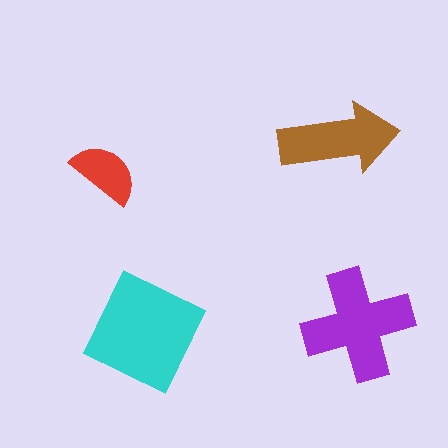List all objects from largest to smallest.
The cyan diamond, the purple cross, the brown arrow, the red semicircle.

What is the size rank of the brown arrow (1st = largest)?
3rd.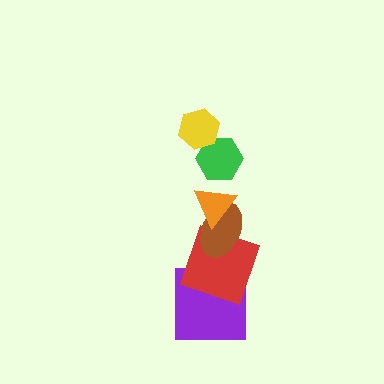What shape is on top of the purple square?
The red square is on top of the purple square.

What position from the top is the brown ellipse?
The brown ellipse is 4th from the top.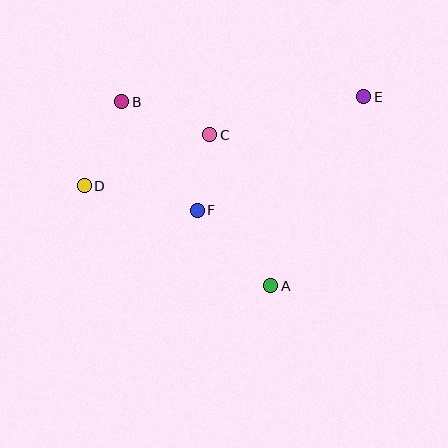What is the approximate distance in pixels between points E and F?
The distance between E and F is approximately 201 pixels.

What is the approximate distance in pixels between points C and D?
The distance between C and D is approximately 135 pixels.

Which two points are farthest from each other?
Points D and E are farthest from each other.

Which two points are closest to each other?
Points C and F are closest to each other.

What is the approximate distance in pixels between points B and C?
The distance between B and C is approximately 94 pixels.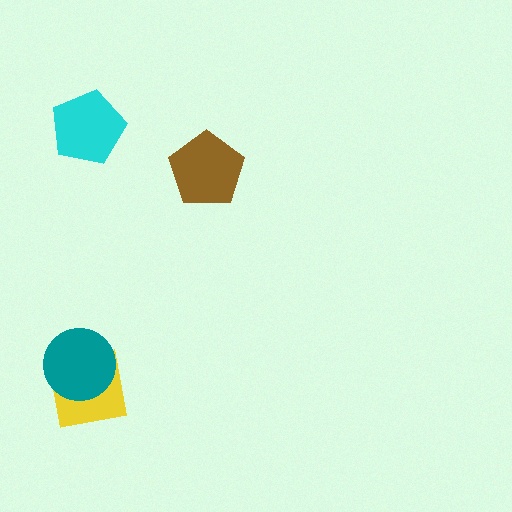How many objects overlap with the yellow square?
1 object overlaps with the yellow square.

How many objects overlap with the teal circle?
1 object overlaps with the teal circle.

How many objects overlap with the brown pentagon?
0 objects overlap with the brown pentagon.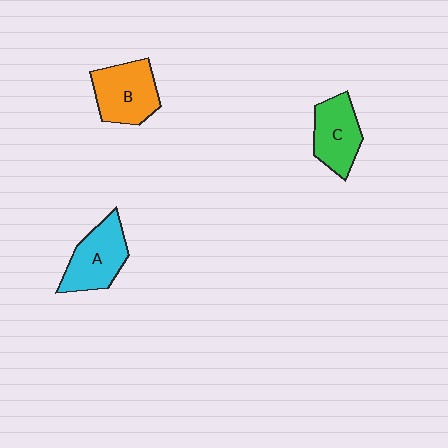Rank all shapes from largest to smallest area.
From largest to smallest: B (orange), A (cyan), C (green).